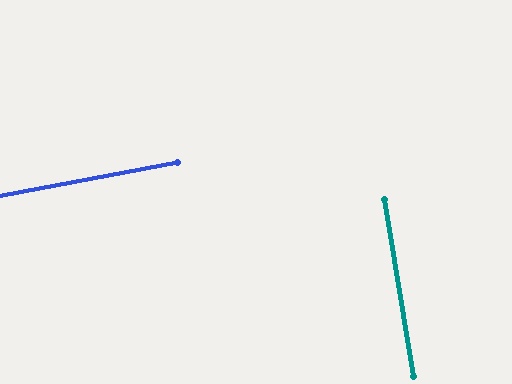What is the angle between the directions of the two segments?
Approximately 89 degrees.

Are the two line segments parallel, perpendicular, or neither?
Perpendicular — they meet at approximately 89°.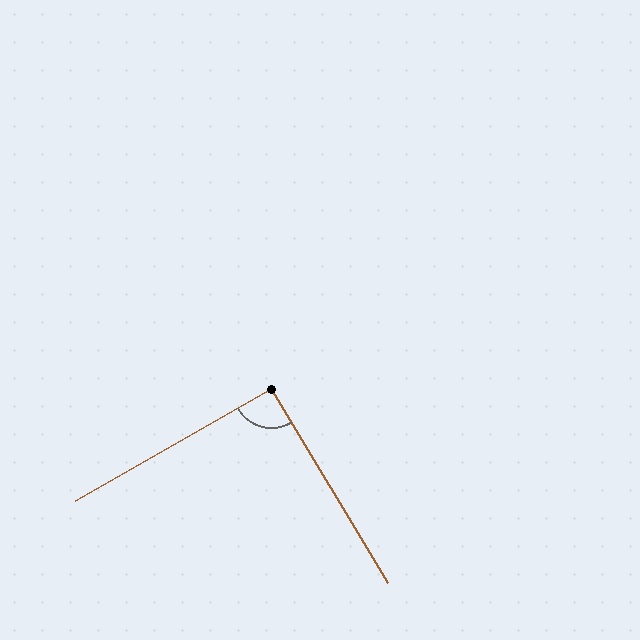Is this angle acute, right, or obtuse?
It is approximately a right angle.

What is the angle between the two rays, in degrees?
Approximately 91 degrees.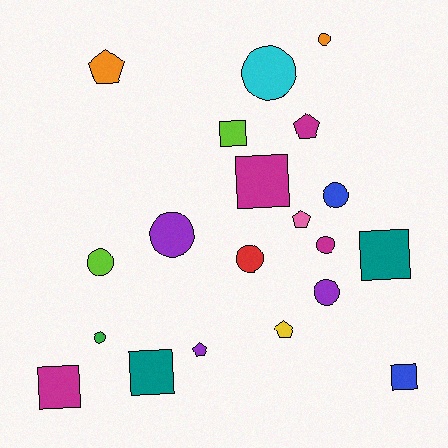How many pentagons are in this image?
There are 5 pentagons.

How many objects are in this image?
There are 20 objects.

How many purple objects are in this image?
There are 3 purple objects.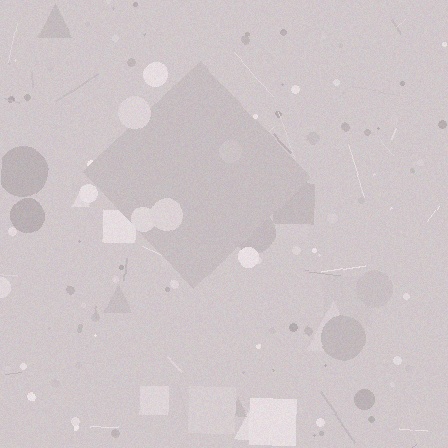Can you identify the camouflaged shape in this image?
The camouflaged shape is a diamond.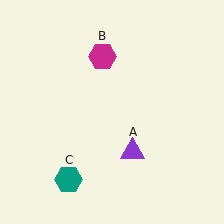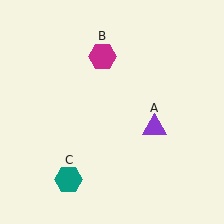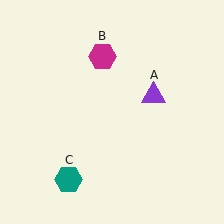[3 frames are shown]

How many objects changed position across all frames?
1 object changed position: purple triangle (object A).